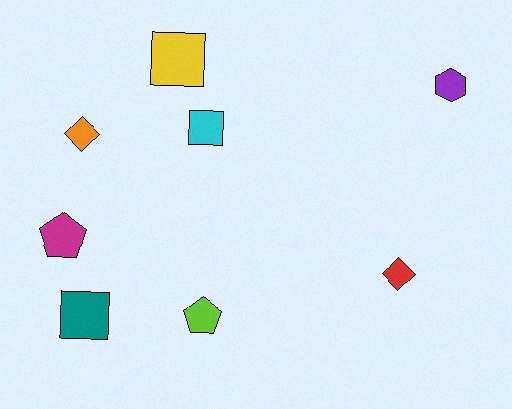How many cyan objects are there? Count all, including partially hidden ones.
There is 1 cyan object.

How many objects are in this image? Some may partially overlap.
There are 8 objects.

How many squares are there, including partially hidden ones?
There are 3 squares.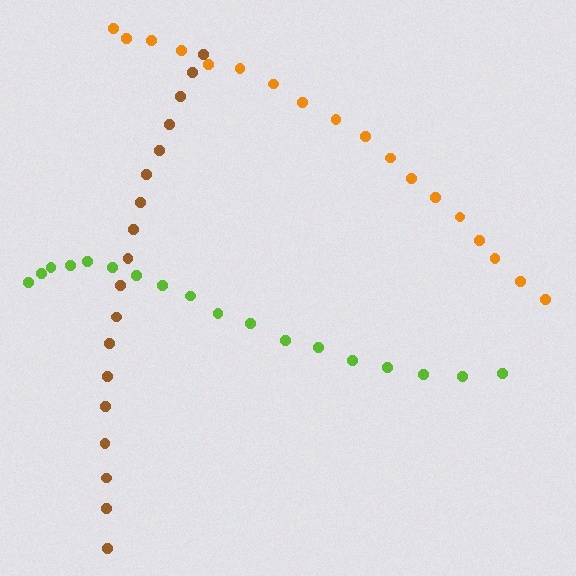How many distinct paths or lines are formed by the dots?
There are 3 distinct paths.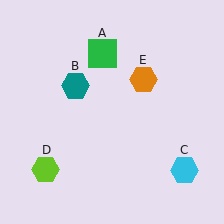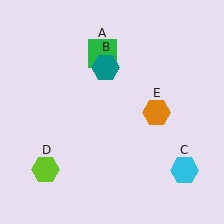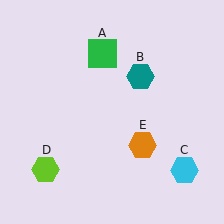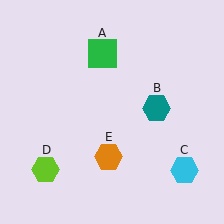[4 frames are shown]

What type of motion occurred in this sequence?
The teal hexagon (object B), orange hexagon (object E) rotated clockwise around the center of the scene.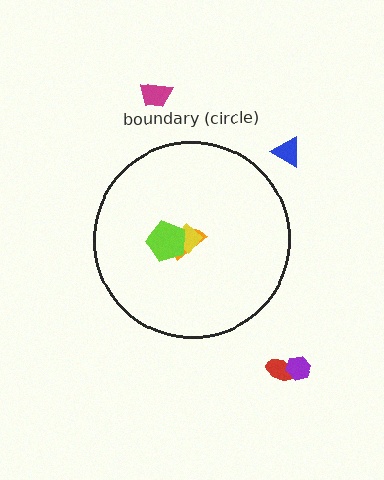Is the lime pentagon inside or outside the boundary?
Inside.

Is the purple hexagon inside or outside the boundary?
Outside.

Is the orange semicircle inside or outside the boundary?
Inside.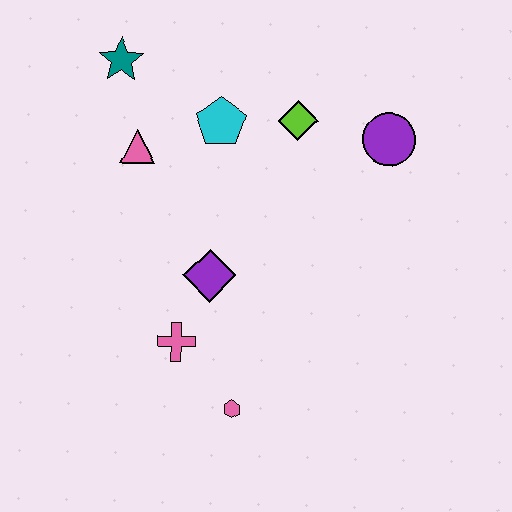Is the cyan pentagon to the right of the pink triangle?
Yes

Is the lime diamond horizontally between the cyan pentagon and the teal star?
No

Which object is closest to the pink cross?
The purple diamond is closest to the pink cross.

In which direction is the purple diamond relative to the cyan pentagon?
The purple diamond is below the cyan pentagon.